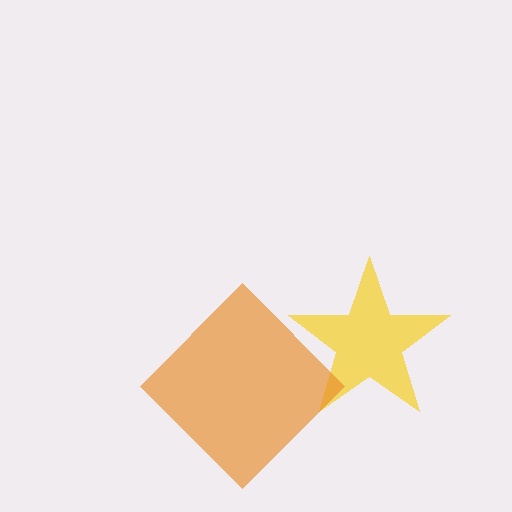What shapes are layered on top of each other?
The layered shapes are: a yellow star, an orange diamond.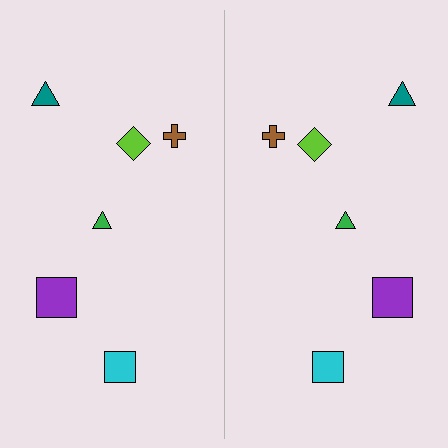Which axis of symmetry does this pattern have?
The pattern has a vertical axis of symmetry running through the center of the image.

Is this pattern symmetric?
Yes, this pattern has bilateral (reflection) symmetry.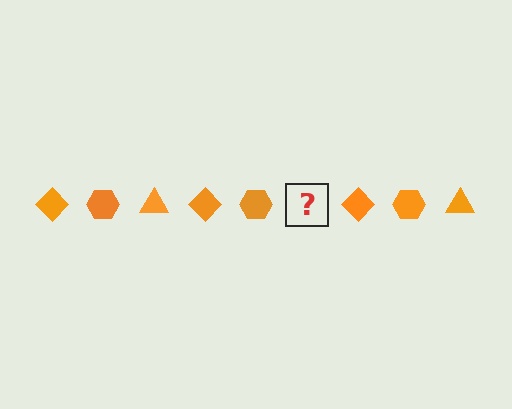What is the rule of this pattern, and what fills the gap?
The rule is that the pattern cycles through diamond, hexagon, triangle shapes in orange. The gap should be filled with an orange triangle.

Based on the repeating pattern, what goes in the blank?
The blank should be an orange triangle.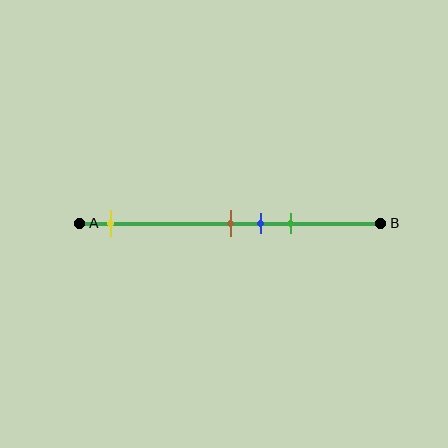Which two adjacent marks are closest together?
The brown and blue marks are the closest adjacent pair.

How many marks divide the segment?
There are 4 marks dividing the segment.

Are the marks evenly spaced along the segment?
No, the marks are not evenly spaced.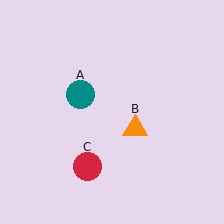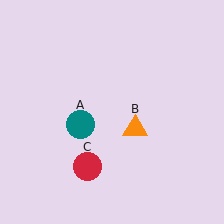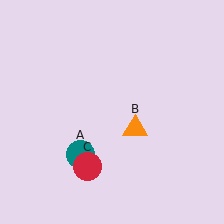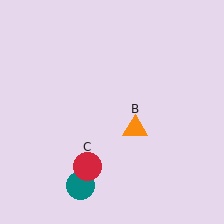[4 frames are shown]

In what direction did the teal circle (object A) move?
The teal circle (object A) moved down.